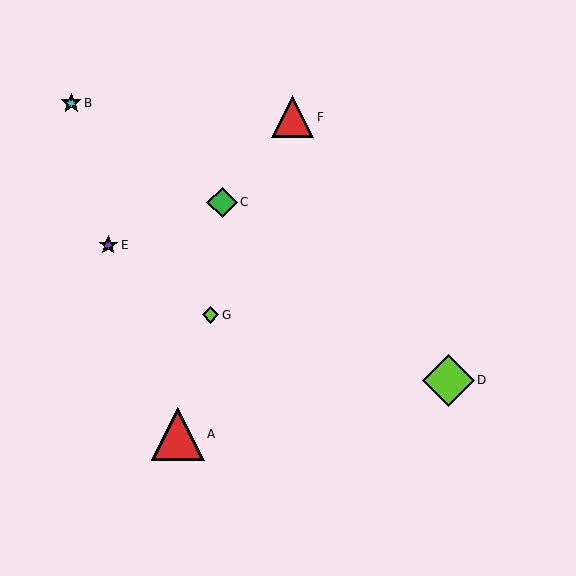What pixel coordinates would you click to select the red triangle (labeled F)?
Click at (293, 117) to select the red triangle F.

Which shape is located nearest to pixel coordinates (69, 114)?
The cyan star (labeled B) at (71, 103) is nearest to that location.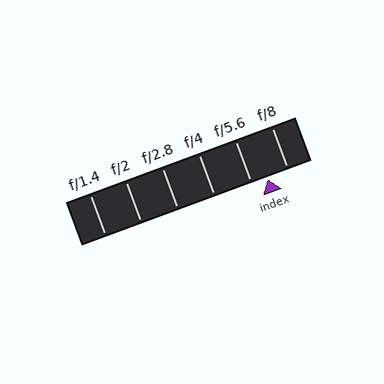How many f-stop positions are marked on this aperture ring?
There are 6 f-stop positions marked.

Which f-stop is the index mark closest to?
The index mark is closest to f/5.6.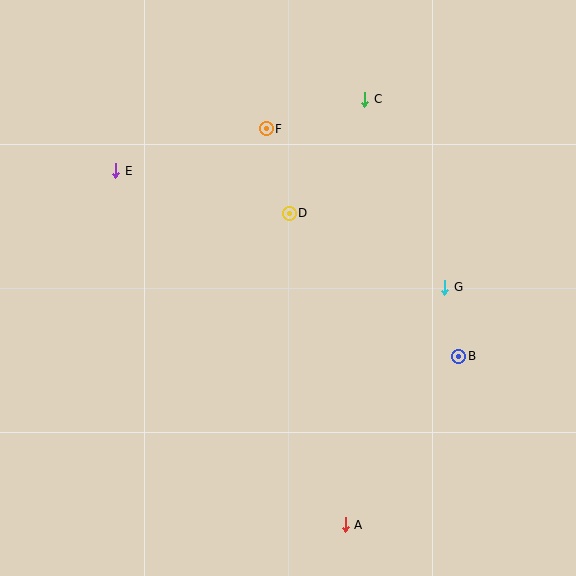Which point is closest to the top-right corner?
Point C is closest to the top-right corner.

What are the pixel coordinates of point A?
Point A is at (345, 525).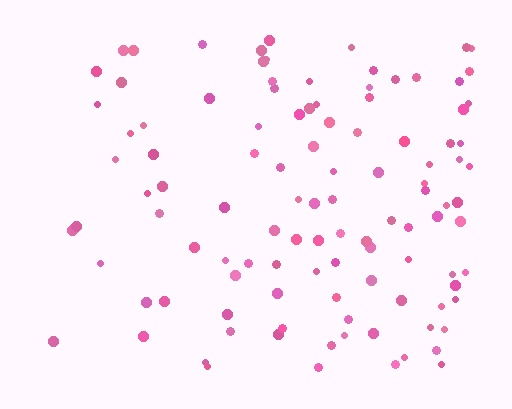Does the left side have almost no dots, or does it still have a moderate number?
Still a moderate number, just noticeably fewer than the right.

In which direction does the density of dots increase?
From left to right, with the right side densest.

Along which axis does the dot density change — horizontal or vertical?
Horizontal.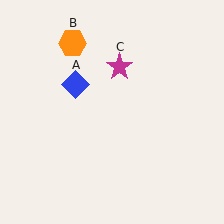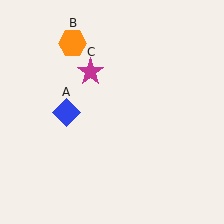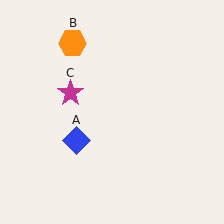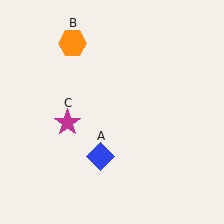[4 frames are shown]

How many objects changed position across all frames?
2 objects changed position: blue diamond (object A), magenta star (object C).